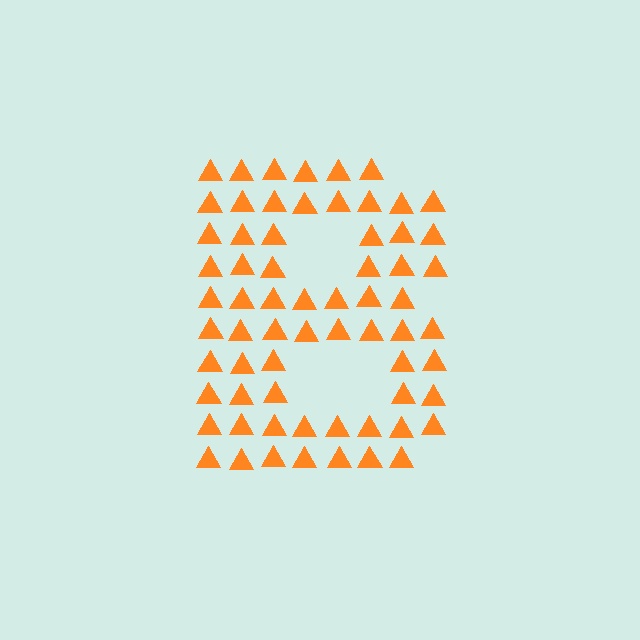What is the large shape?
The large shape is the letter B.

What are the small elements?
The small elements are triangles.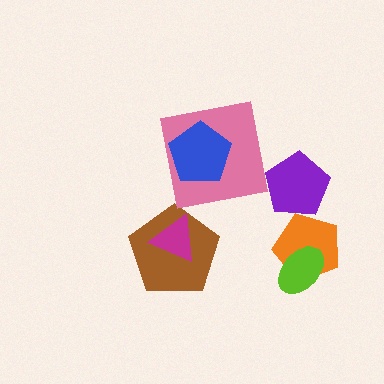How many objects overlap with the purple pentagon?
1 object overlaps with the purple pentagon.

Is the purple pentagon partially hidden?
Yes, it is partially covered by another shape.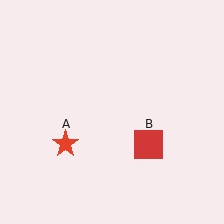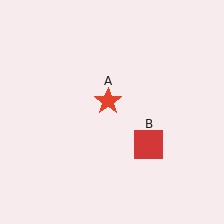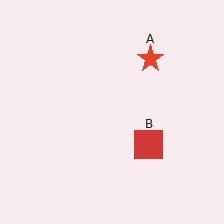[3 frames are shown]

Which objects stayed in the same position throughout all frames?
Red square (object B) remained stationary.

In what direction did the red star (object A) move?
The red star (object A) moved up and to the right.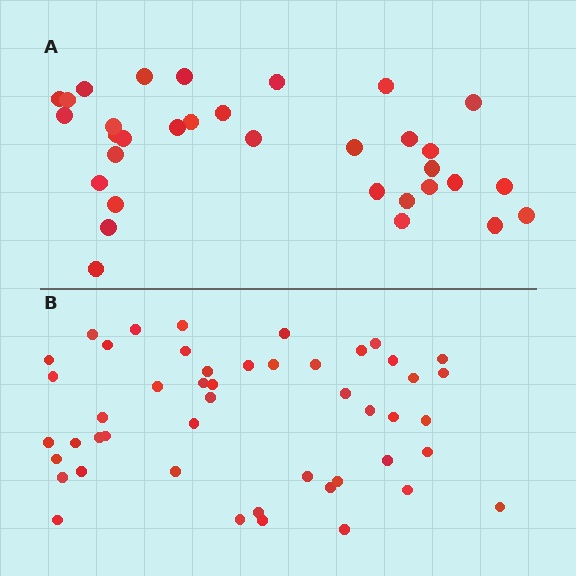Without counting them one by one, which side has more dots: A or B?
Region B (the bottom region) has more dots.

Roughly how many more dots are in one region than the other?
Region B has approximately 15 more dots than region A.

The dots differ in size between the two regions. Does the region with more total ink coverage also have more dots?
No. Region A has more total ink coverage because its dots are larger, but region B actually contains more individual dots. Total area can be misleading — the number of items is what matters here.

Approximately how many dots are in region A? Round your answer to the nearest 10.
About 30 dots. (The exact count is 33, which rounds to 30.)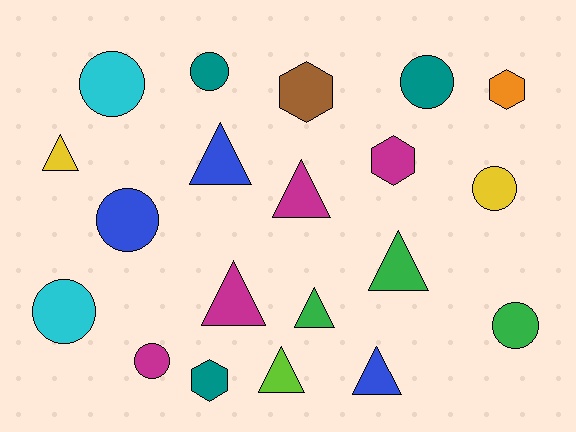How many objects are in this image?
There are 20 objects.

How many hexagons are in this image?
There are 4 hexagons.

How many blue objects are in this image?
There are 3 blue objects.